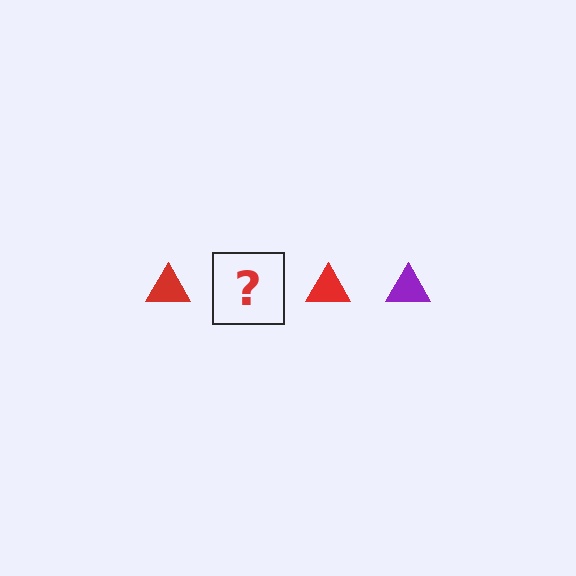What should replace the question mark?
The question mark should be replaced with a purple triangle.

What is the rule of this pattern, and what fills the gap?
The rule is that the pattern cycles through red, purple triangles. The gap should be filled with a purple triangle.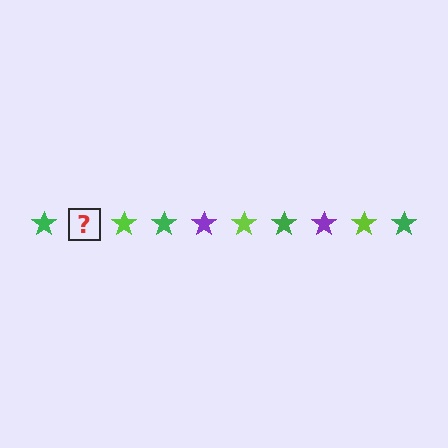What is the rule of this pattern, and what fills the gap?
The rule is that the pattern cycles through green, purple, lime stars. The gap should be filled with a purple star.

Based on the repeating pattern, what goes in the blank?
The blank should be a purple star.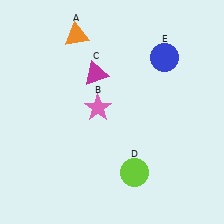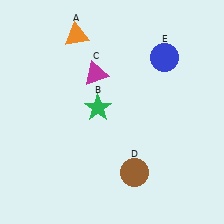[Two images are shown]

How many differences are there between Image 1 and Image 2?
There are 2 differences between the two images.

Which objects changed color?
B changed from pink to green. D changed from lime to brown.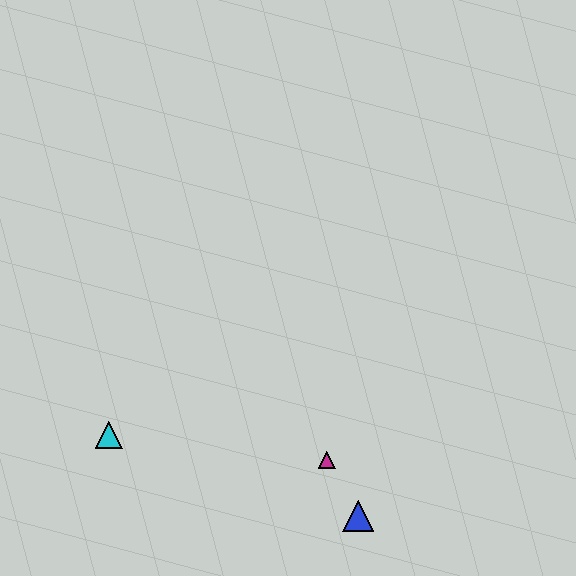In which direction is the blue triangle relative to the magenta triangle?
The blue triangle is below the magenta triangle.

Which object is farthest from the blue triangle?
The cyan triangle is farthest from the blue triangle.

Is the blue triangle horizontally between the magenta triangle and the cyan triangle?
No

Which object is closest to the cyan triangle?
The magenta triangle is closest to the cyan triangle.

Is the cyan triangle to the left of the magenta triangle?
Yes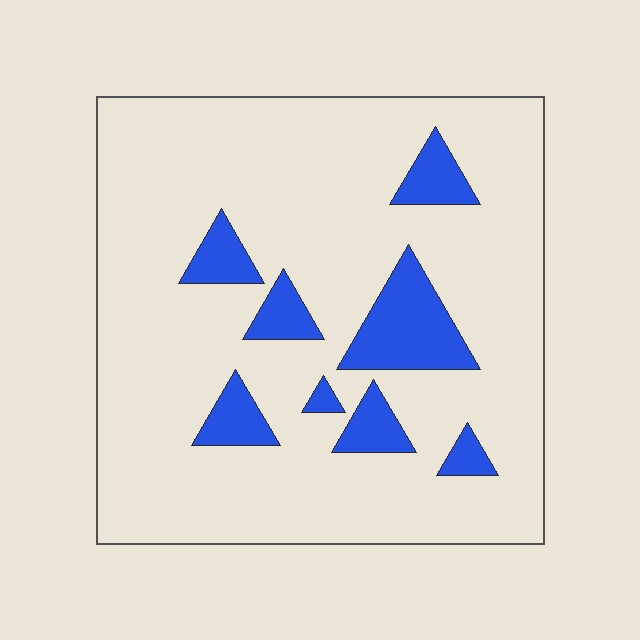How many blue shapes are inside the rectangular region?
8.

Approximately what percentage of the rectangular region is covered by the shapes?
Approximately 15%.